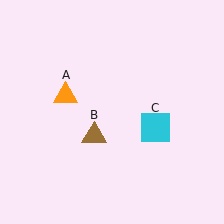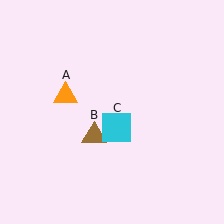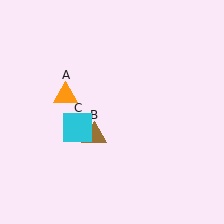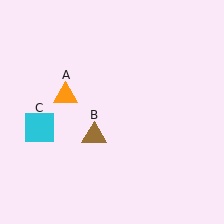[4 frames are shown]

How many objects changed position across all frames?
1 object changed position: cyan square (object C).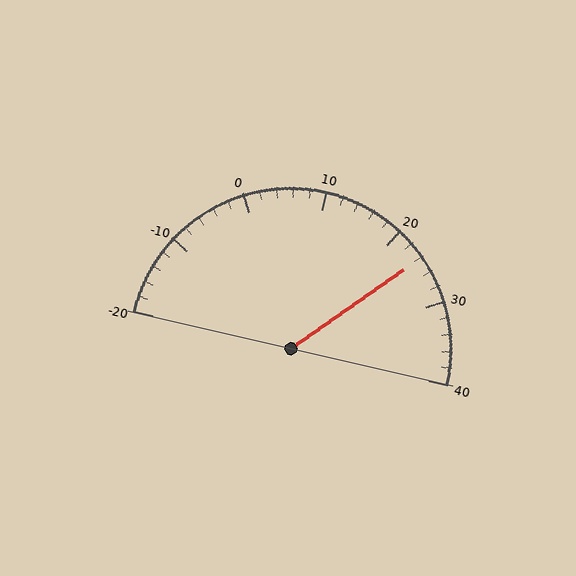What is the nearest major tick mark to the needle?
The nearest major tick mark is 20.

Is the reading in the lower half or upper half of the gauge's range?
The reading is in the upper half of the range (-20 to 40).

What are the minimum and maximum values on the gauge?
The gauge ranges from -20 to 40.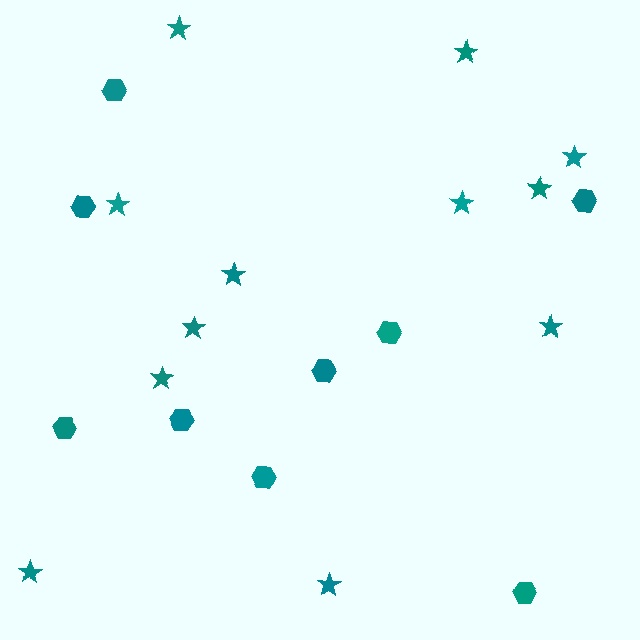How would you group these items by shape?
There are 2 groups: one group of stars (12) and one group of hexagons (9).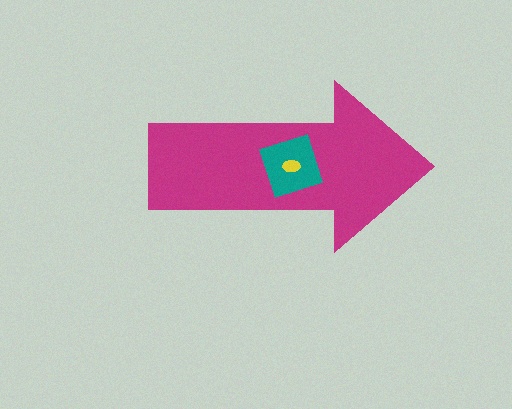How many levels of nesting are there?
3.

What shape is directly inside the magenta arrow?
The teal diamond.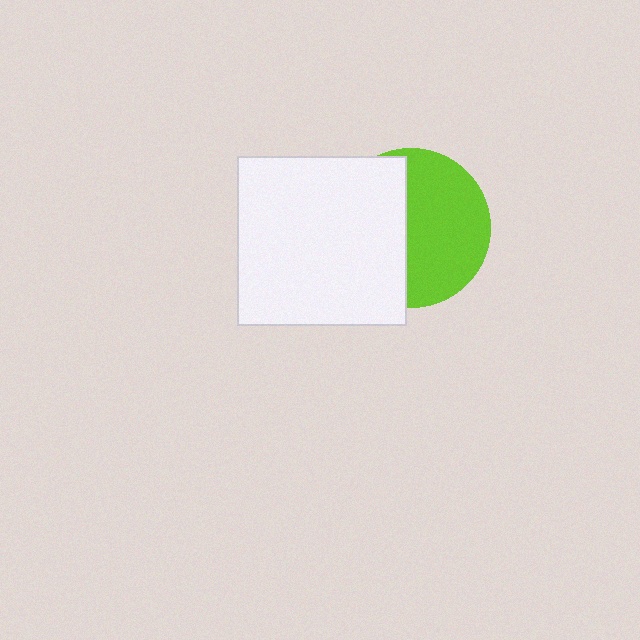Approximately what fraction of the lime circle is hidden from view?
Roughly 46% of the lime circle is hidden behind the white square.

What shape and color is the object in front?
The object in front is a white square.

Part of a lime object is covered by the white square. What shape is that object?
It is a circle.